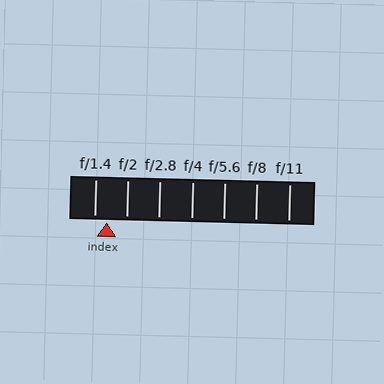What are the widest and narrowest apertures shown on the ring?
The widest aperture shown is f/1.4 and the narrowest is f/11.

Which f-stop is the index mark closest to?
The index mark is closest to f/1.4.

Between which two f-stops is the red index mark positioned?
The index mark is between f/1.4 and f/2.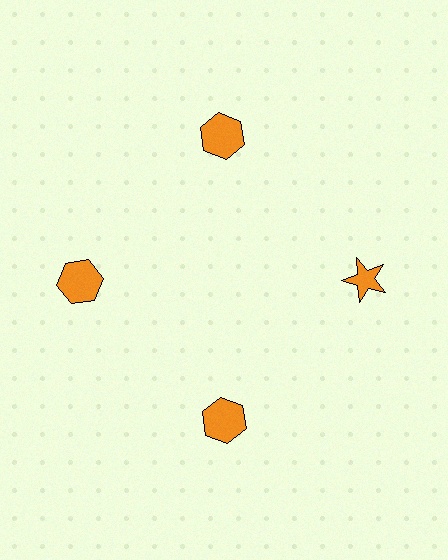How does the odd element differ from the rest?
It has a different shape: star instead of hexagon.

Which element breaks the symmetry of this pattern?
The orange star at roughly the 3 o'clock position breaks the symmetry. All other shapes are orange hexagons.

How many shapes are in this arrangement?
There are 4 shapes arranged in a ring pattern.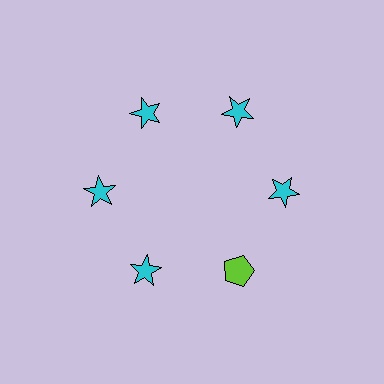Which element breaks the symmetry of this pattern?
The lime pentagon at roughly the 5 o'clock position breaks the symmetry. All other shapes are cyan stars.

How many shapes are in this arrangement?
There are 6 shapes arranged in a ring pattern.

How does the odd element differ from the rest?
It differs in both color (lime instead of cyan) and shape (pentagon instead of star).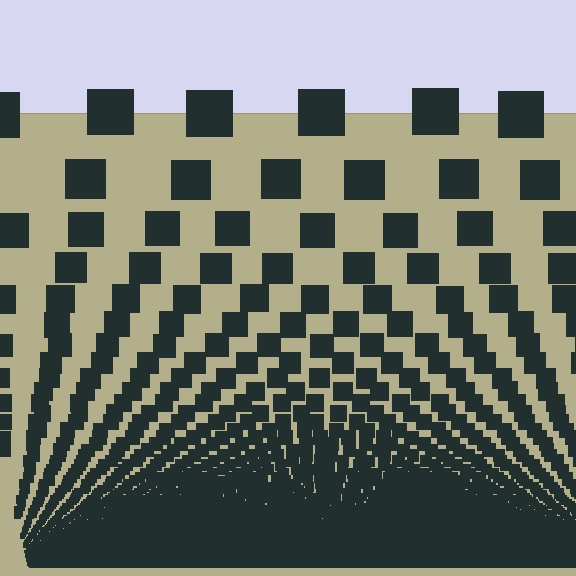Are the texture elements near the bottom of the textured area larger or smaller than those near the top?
Smaller. The gradient is inverted — elements near the bottom are smaller and denser.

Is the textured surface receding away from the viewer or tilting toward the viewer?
The surface appears to tilt toward the viewer. Texture elements get larger and sparser toward the top.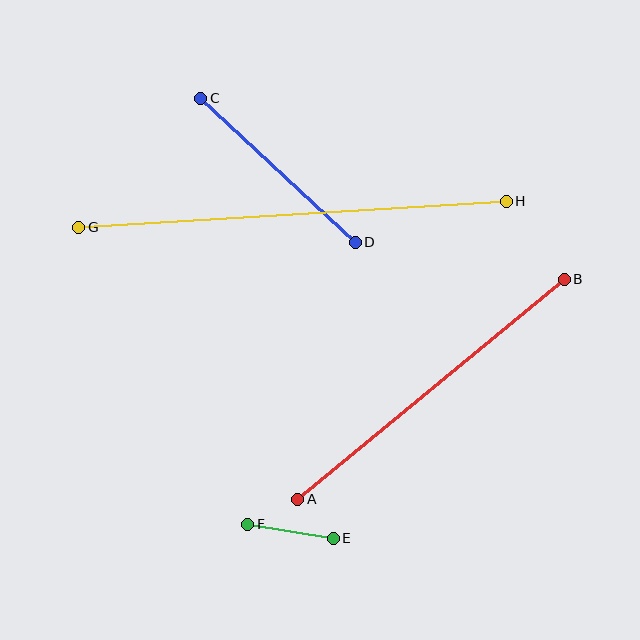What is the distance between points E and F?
The distance is approximately 86 pixels.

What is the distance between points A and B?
The distance is approximately 345 pixels.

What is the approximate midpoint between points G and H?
The midpoint is at approximately (293, 214) pixels.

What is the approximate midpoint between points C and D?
The midpoint is at approximately (278, 170) pixels.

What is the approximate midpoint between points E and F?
The midpoint is at approximately (291, 531) pixels.